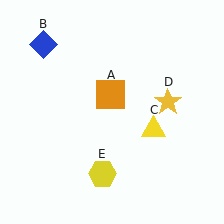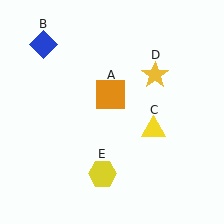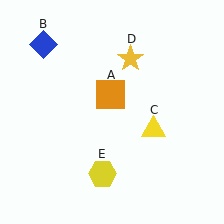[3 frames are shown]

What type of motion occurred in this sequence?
The yellow star (object D) rotated counterclockwise around the center of the scene.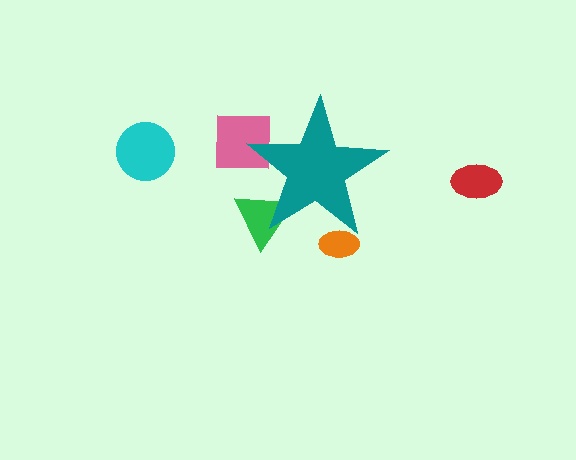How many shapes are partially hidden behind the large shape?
3 shapes are partially hidden.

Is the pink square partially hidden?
Yes, the pink square is partially hidden behind the teal star.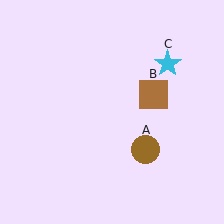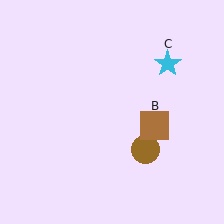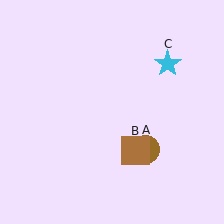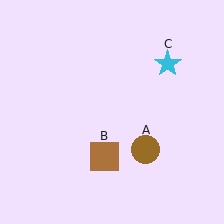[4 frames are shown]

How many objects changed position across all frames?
1 object changed position: brown square (object B).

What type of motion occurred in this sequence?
The brown square (object B) rotated clockwise around the center of the scene.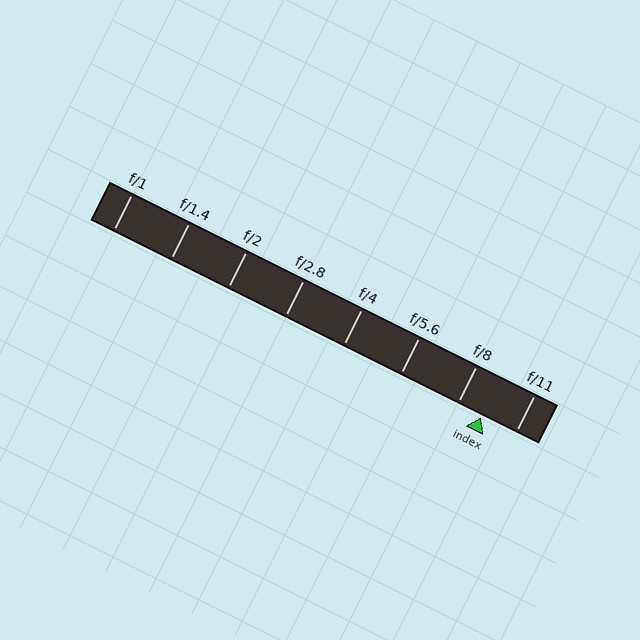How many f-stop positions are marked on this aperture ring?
There are 8 f-stop positions marked.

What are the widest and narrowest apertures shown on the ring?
The widest aperture shown is f/1 and the narrowest is f/11.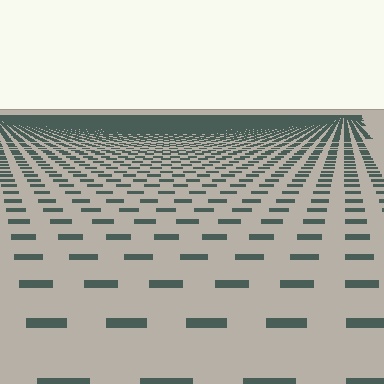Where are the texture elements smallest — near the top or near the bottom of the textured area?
Near the top.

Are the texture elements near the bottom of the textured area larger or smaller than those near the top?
Larger. Near the bottom, elements are closer to the viewer and appear at a bigger on-screen size.